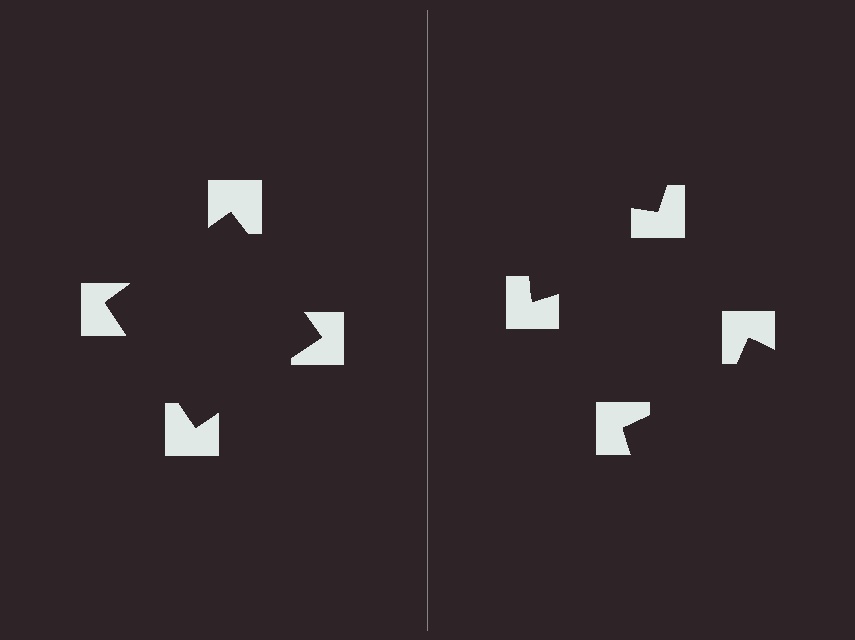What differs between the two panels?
The notched squares are positioned identically on both sides; only the wedge orientations differ. On the left they align to a square; on the right they are misaligned.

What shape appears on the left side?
An illusory square.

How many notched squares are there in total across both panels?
8 — 4 on each side.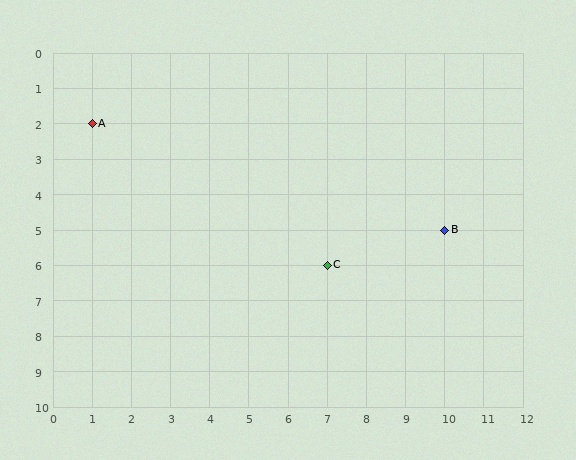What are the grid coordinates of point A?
Point A is at grid coordinates (1, 2).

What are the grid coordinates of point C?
Point C is at grid coordinates (7, 6).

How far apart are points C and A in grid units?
Points C and A are 6 columns and 4 rows apart (about 7.2 grid units diagonally).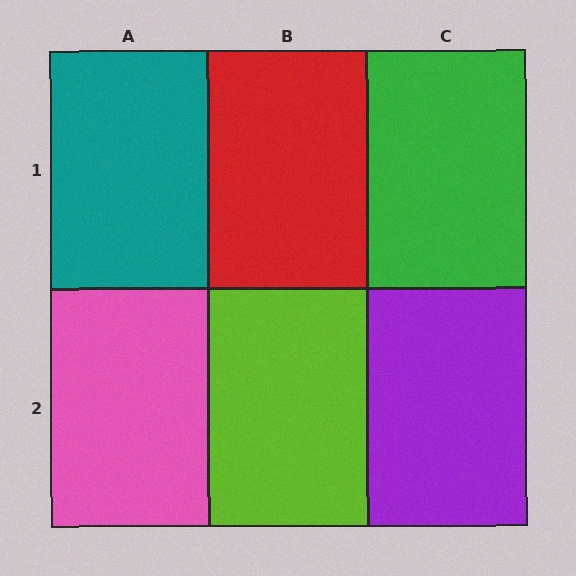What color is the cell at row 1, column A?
Teal.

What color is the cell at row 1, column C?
Green.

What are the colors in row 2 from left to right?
Pink, lime, purple.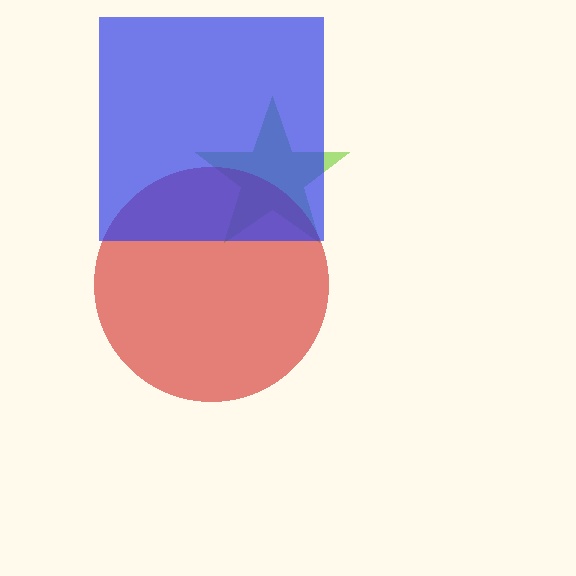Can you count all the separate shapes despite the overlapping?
Yes, there are 3 separate shapes.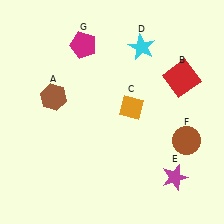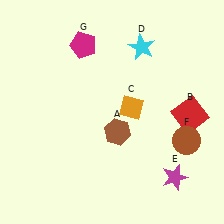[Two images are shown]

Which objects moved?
The objects that moved are: the brown hexagon (A), the red square (B).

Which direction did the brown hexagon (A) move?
The brown hexagon (A) moved right.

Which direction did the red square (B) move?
The red square (B) moved down.